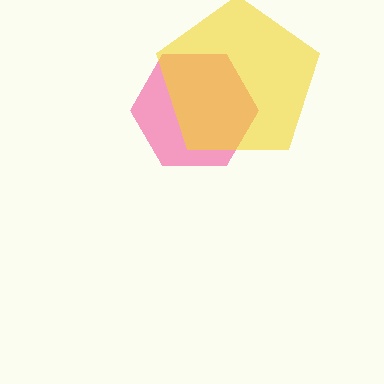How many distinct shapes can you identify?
There are 2 distinct shapes: a pink hexagon, a yellow pentagon.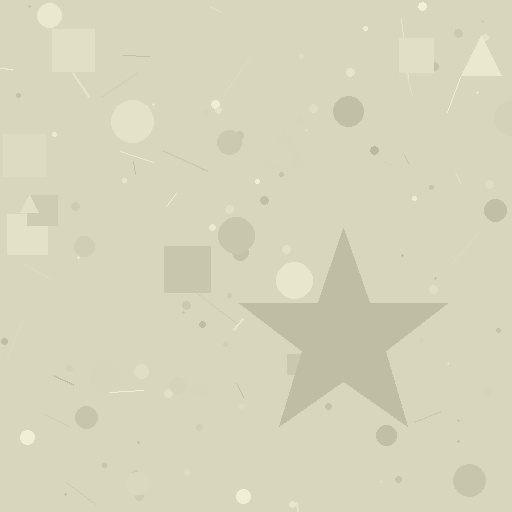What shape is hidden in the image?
A star is hidden in the image.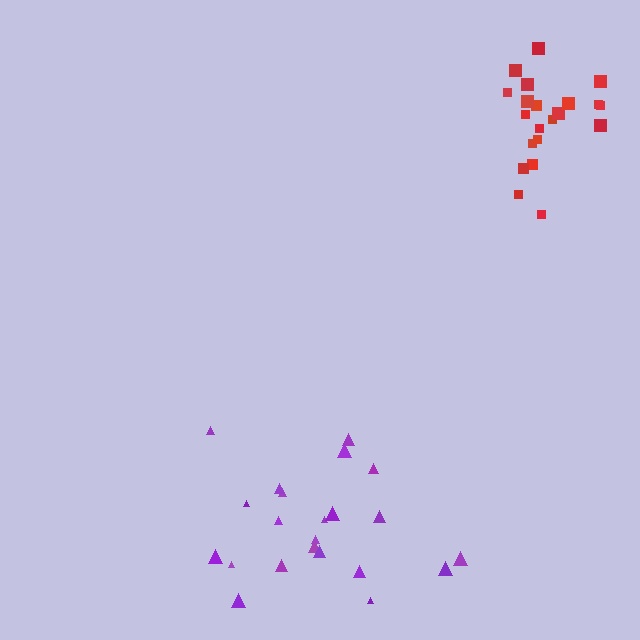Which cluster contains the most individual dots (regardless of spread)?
Red (22).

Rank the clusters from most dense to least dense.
red, purple.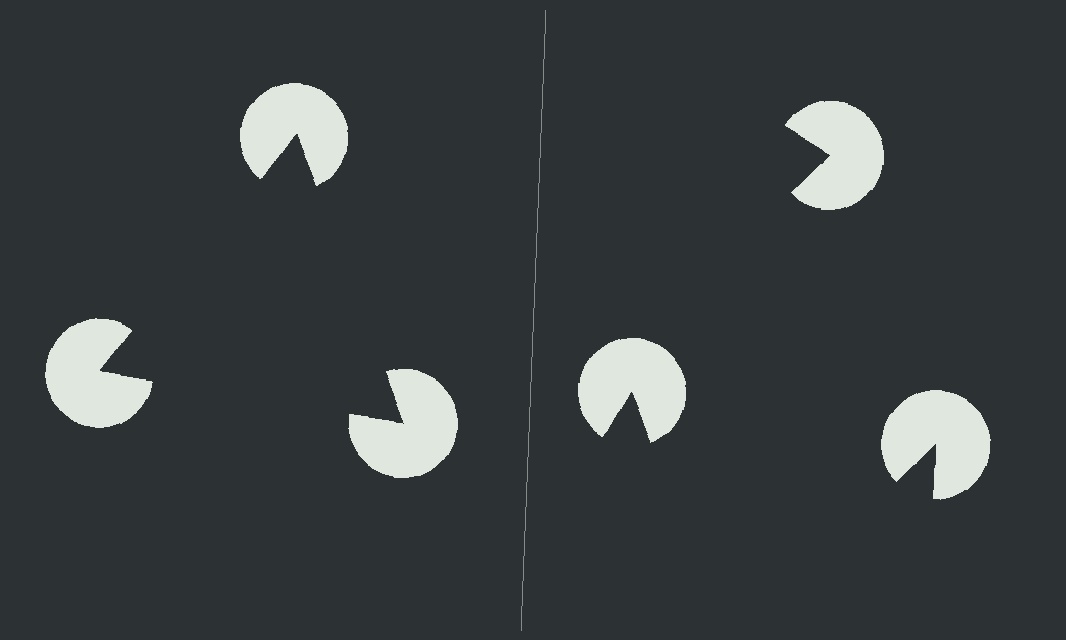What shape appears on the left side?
An illusory triangle.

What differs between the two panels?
The pac-man discs are positioned identically on both sides; only the wedge orientations differ. On the left they align to a triangle; on the right they are misaligned.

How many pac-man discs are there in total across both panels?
6 — 3 on each side.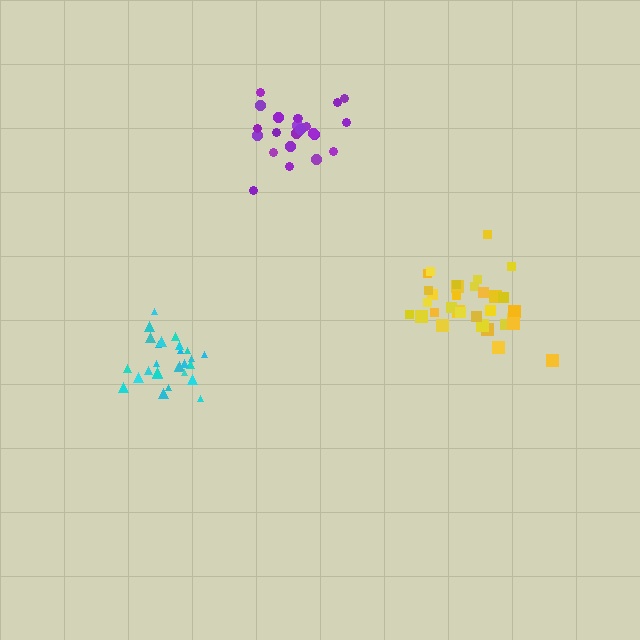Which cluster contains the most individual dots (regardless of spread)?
Yellow (32).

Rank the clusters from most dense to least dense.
cyan, yellow, purple.